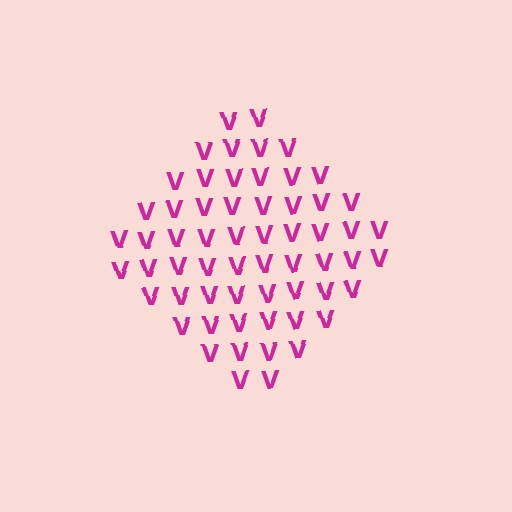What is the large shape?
The large shape is a diamond.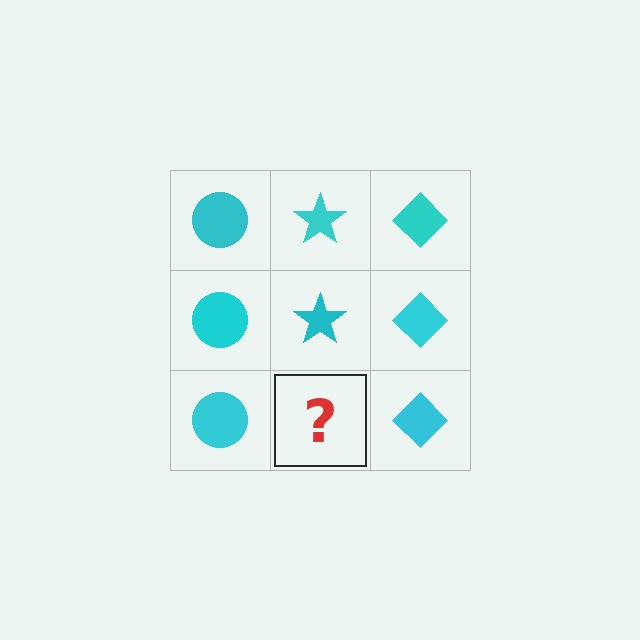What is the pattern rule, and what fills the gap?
The rule is that each column has a consistent shape. The gap should be filled with a cyan star.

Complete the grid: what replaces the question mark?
The question mark should be replaced with a cyan star.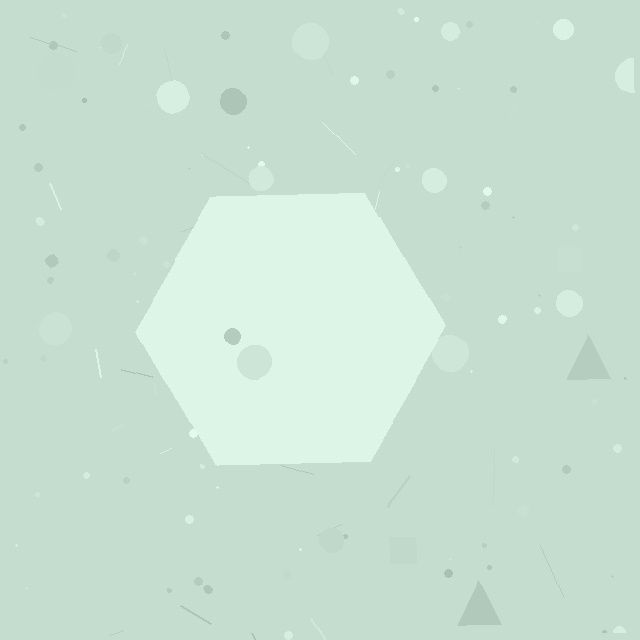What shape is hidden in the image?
A hexagon is hidden in the image.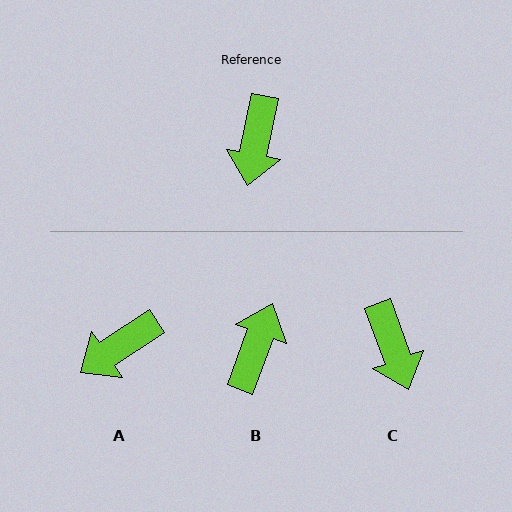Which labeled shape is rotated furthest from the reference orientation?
B, about 170 degrees away.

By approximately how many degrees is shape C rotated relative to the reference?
Approximately 31 degrees counter-clockwise.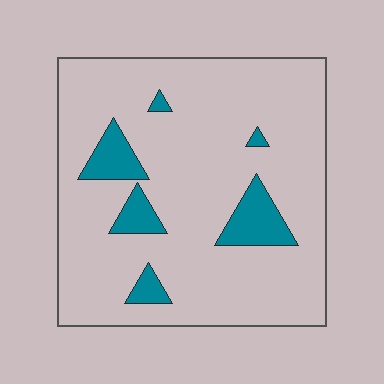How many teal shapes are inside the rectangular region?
6.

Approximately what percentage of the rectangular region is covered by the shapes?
Approximately 10%.